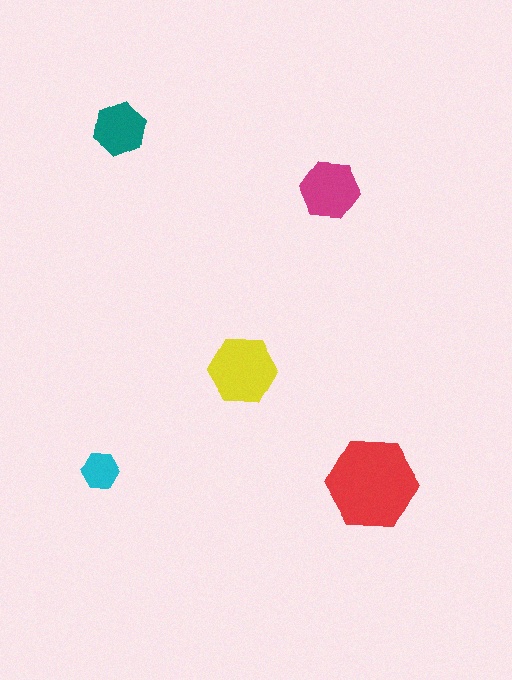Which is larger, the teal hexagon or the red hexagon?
The red one.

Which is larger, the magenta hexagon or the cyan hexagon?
The magenta one.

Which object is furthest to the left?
The cyan hexagon is leftmost.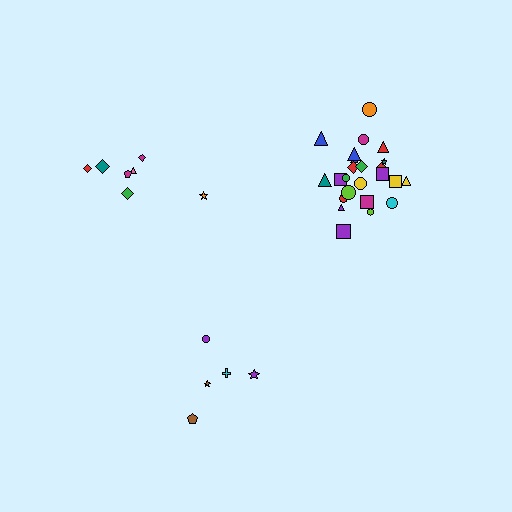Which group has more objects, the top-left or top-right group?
The top-right group.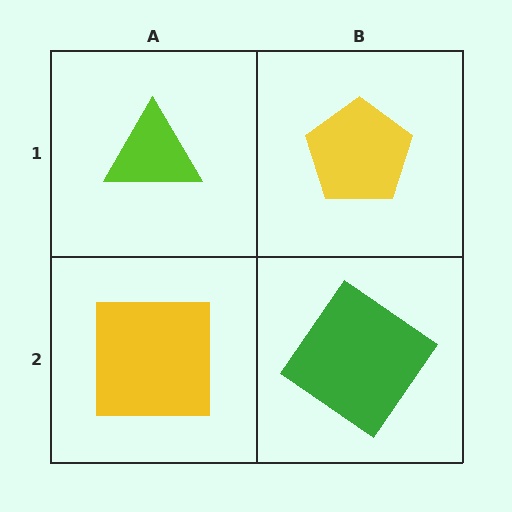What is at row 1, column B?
A yellow pentagon.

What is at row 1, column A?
A lime triangle.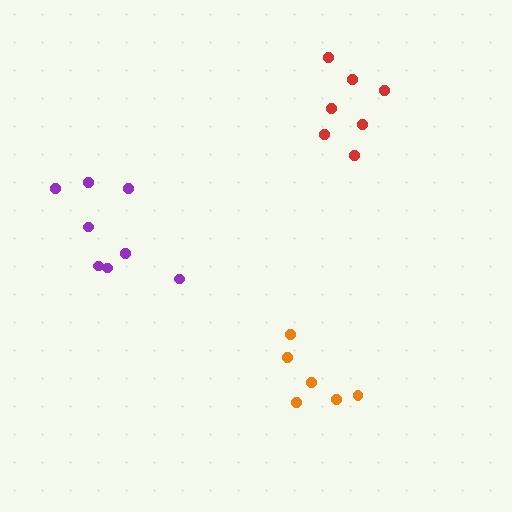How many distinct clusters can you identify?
There are 3 distinct clusters.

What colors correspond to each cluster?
The clusters are colored: purple, red, orange.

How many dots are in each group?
Group 1: 8 dots, Group 2: 7 dots, Group 3: 6 dots (21 total).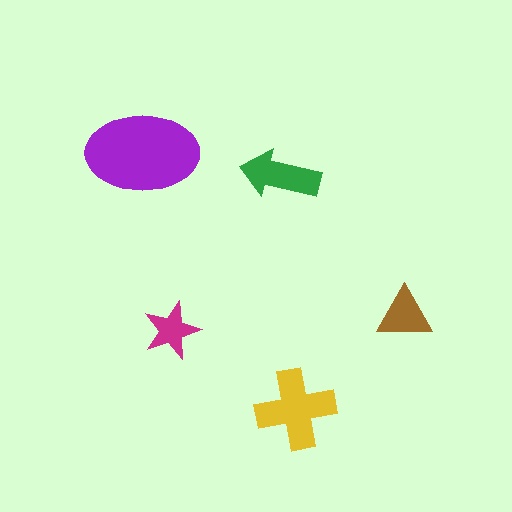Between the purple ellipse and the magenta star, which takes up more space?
The purple ellipse.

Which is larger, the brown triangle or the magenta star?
The brown triangle.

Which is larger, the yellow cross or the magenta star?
The yellow cross.